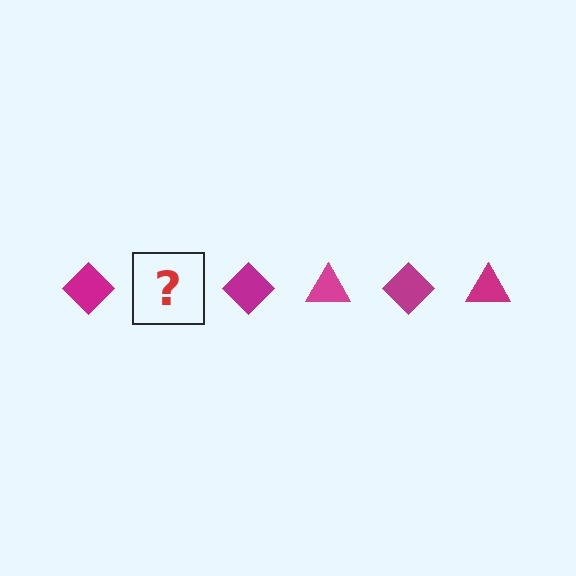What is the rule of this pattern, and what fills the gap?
The rule is that the pattern cycles through diamond, triangle shapes in magenta. The gap should be filled with a magenta triangle.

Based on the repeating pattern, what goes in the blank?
The blank should be a magenta triangle.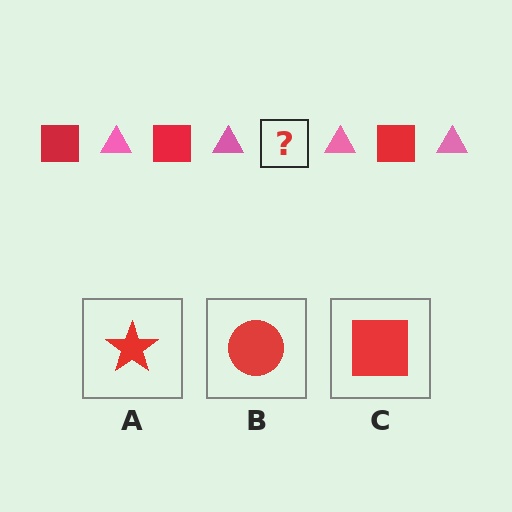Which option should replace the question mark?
Option C.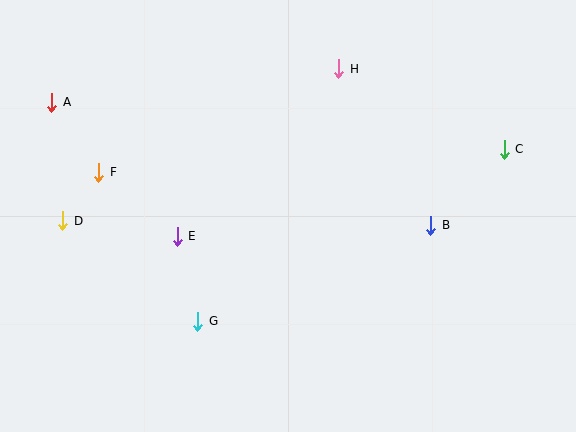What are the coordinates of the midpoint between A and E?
The midpoint between A and E is at (114, 169).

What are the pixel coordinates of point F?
Point F is at (99, 172).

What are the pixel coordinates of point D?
Point D is at (63, 221).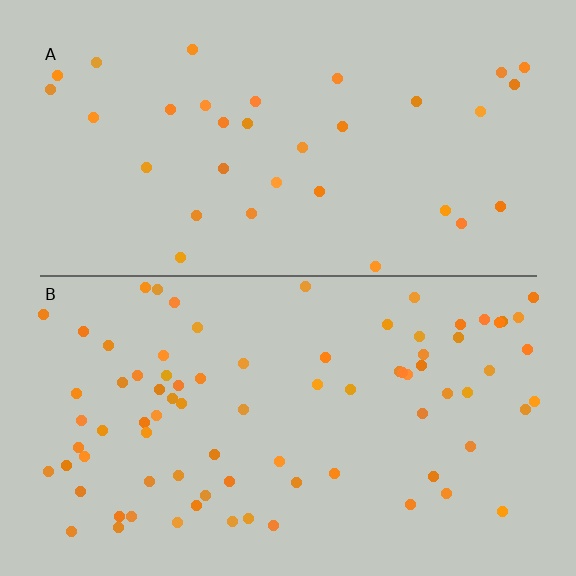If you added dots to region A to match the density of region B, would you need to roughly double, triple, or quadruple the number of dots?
Approximately double.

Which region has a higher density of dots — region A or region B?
B (the bottom).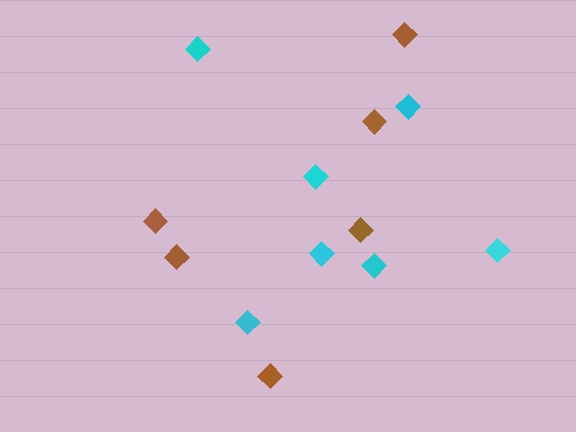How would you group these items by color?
There are 2 groups: one group of brown diamonds (6) and one group of cyan diamonds (7).